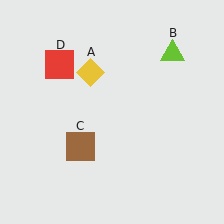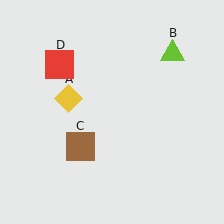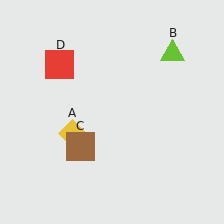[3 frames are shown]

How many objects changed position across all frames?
1 object changed position: yellow diamond (object A).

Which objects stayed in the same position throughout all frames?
Lime triangle (object B) and brown square (object C) and red square (object D) remained stationary.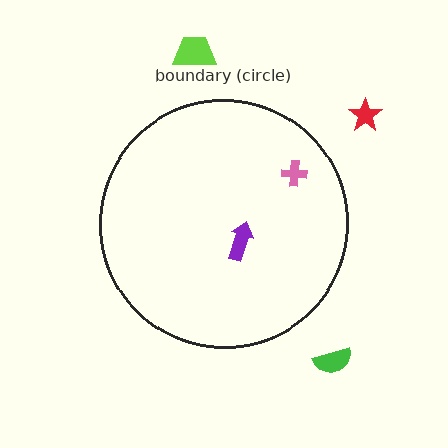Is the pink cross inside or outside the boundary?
Inside.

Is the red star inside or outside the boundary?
Outside.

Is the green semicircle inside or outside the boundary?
Outside.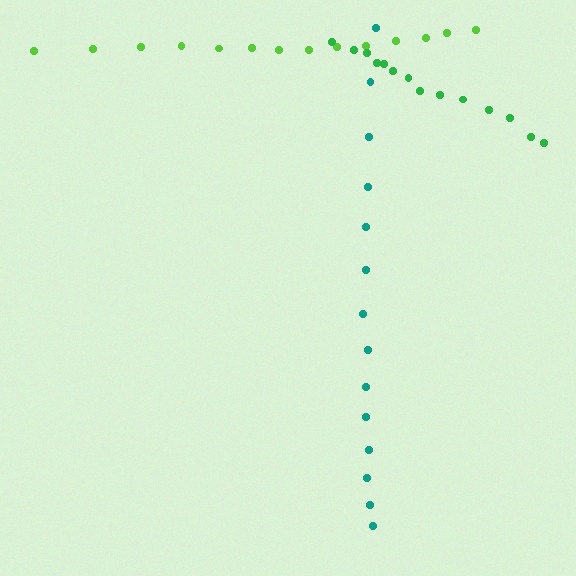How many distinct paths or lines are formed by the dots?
There are 3 distinct paths.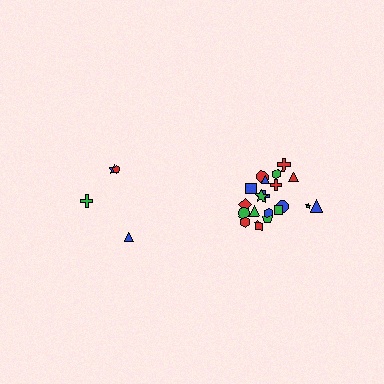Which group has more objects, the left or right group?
The right group.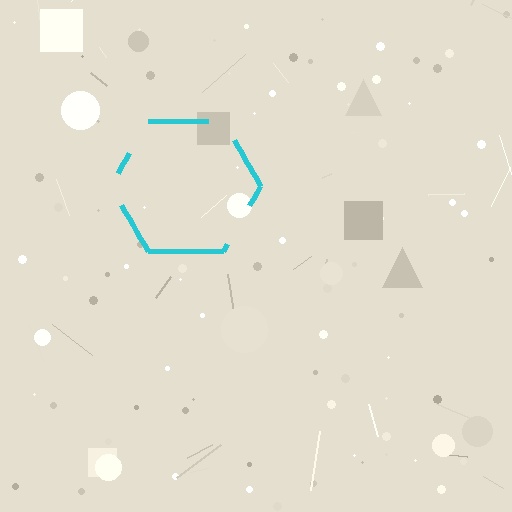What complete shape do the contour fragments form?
The contour fragments form a hexagon.